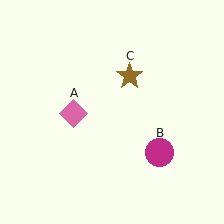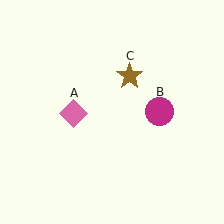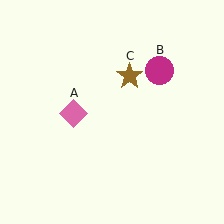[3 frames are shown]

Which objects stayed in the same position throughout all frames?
Pink diamond (object A) and brown star (object C) remained stationary.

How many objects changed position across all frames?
1 object changed position: magenta circle (object B).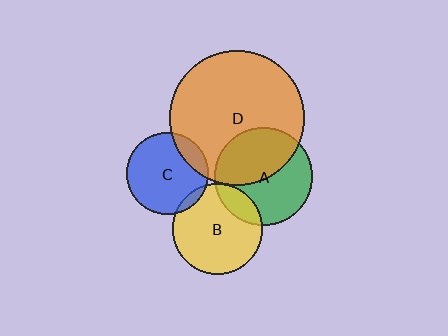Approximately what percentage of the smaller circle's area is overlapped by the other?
Approximately 45%.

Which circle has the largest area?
Circle D (orange).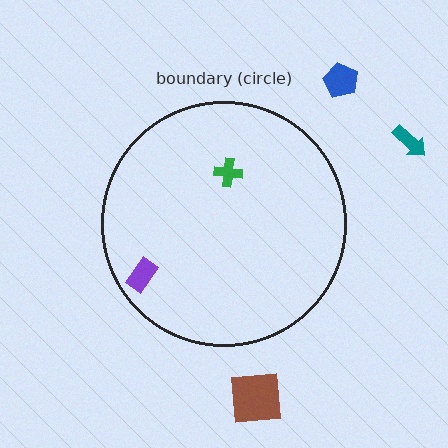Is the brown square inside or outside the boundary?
Outside.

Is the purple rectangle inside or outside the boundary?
Inside.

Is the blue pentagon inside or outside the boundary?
Outside.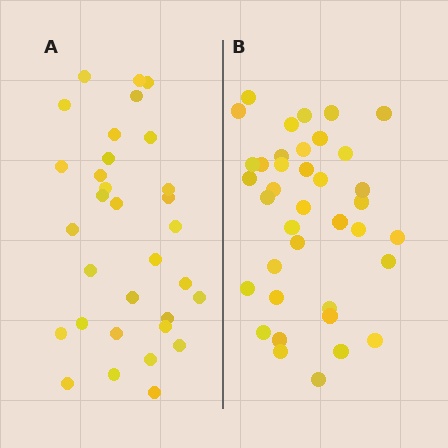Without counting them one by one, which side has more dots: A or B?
Region B (the right region) has more dots.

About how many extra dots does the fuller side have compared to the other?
Region B has about 6 more dots than region A.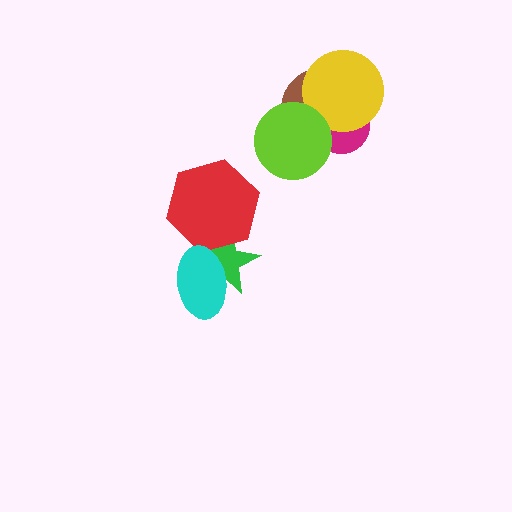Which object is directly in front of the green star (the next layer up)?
The red hexagon is directly in front of the green star.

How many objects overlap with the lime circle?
2 objects overlap with the lime circle.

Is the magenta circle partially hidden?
Yes, it is partially covered by another shape.